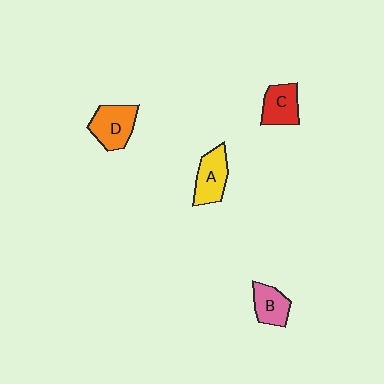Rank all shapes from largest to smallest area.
From largest to smallest: D (orange), A (yellow), C (red), B (pink).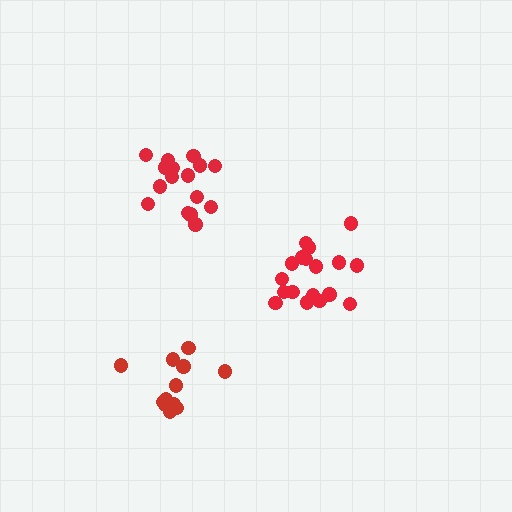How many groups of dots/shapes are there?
There are 3 groups.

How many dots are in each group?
Group 1: 18 dots, Group 2: 12 dots, Group 3: 16 dots (46 total).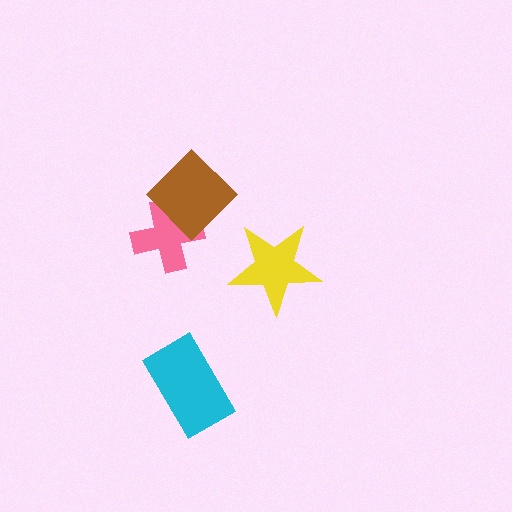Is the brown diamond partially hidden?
No, no other shape covers it.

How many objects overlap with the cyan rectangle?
0 objects overlap with the cyan rectangle.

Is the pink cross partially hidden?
Yes, it is partially covered by another shape.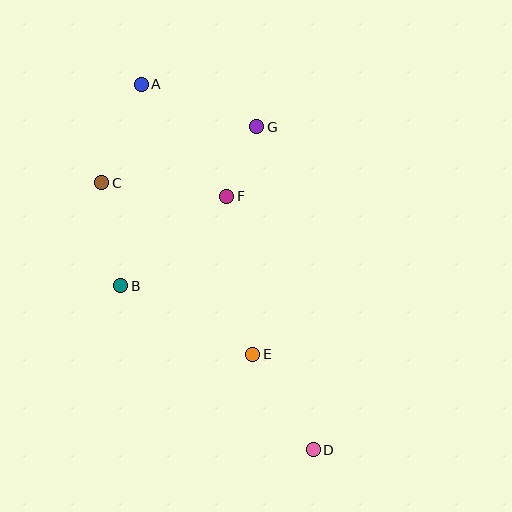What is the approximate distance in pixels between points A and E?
The distance between A and E is approximately 292 pixels.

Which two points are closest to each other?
Points F and G are closest to each other.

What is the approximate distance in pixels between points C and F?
The distance between C and F is approximately 126 pixels.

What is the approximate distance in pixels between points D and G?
The distance between D and G is approximately 328 pixels.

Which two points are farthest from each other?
Points A and D are farthest from each other.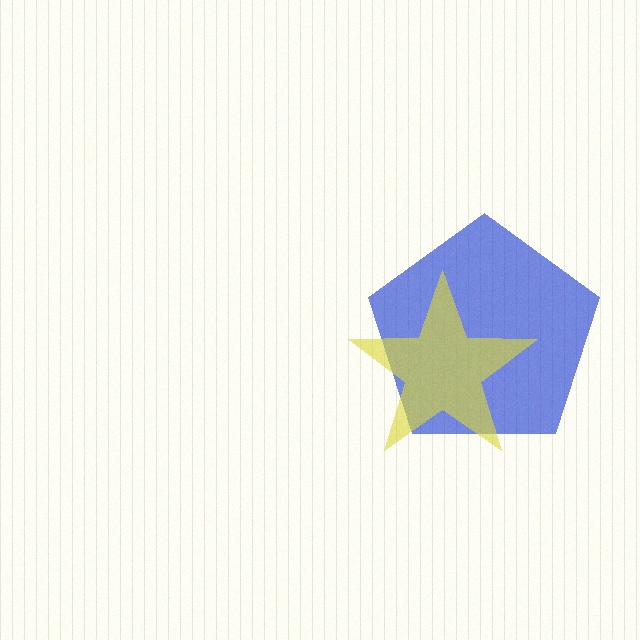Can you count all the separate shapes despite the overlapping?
Yes, there are 2 separate shapes.